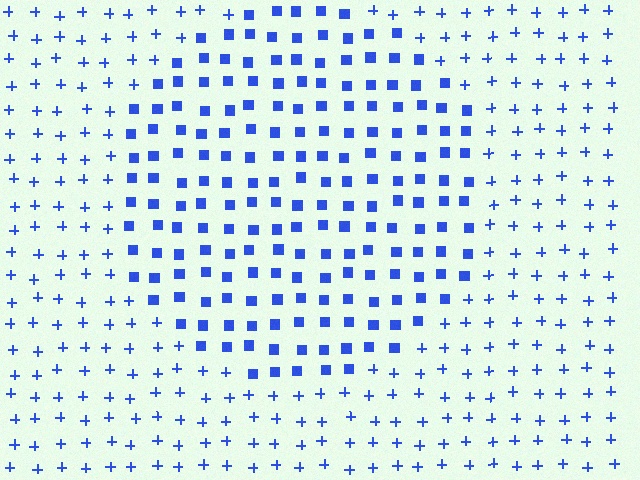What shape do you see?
I see a circle.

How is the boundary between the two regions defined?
The boundary is defined by a change in element shape: squares inside vs. plus signs outside. All elements share the same color and spacing.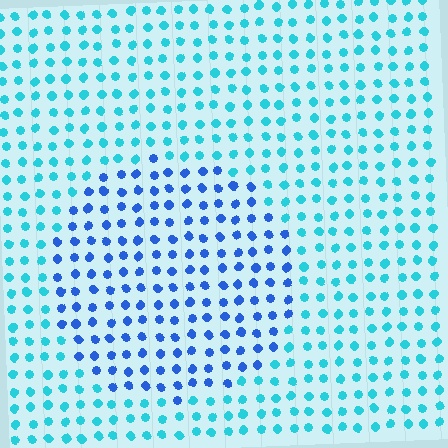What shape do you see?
I see a circle.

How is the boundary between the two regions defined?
The boundary is defined purely by a slight shift in hue (about 38 degrees). Spacing, size, and orientation are identical on both sides.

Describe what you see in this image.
The image is filled with small cyan elements in a uniform arrangement. A circle-shaped region is visible where the elements are tinted to a slightly different hue, forming a subtle color boundary.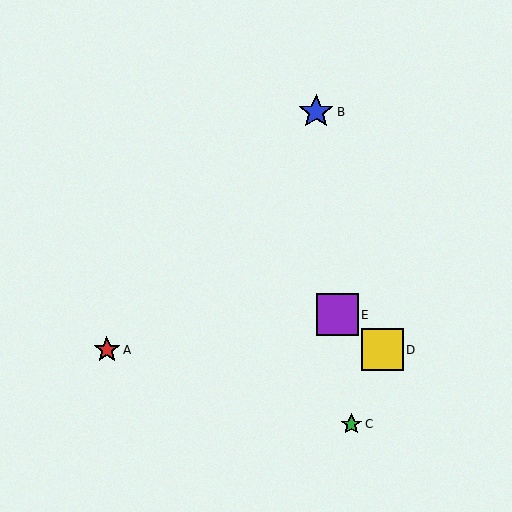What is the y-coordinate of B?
Object B is at y≈112.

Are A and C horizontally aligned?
No, A is at y≈350 and C is at y≈424.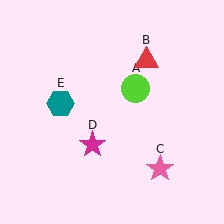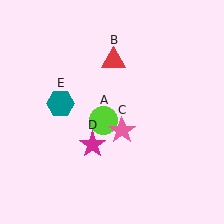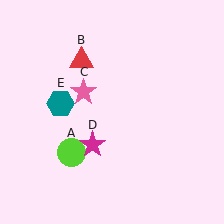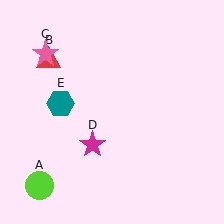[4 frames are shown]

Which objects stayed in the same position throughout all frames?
Magenta star (object D) and teal hexagon (object E) remained stationary.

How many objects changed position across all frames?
3 objects changed position: lime circle (object A), red triangle (object B), pink star (object C).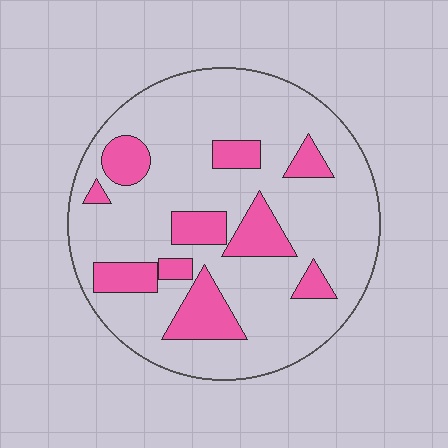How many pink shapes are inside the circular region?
10.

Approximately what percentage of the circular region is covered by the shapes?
Approximately 20%.